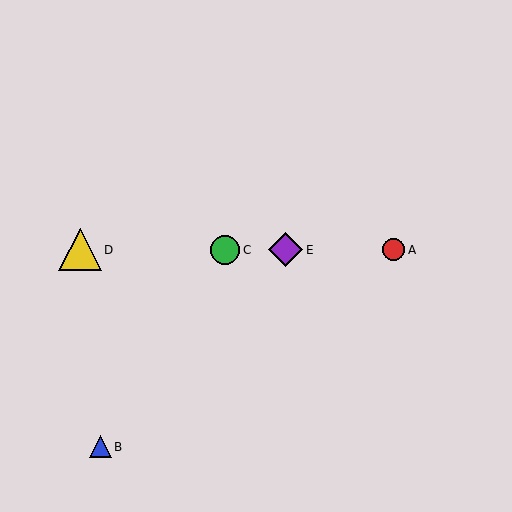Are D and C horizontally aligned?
Yes, both are at y≈250.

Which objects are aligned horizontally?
Objects A, C, D, E are aligned horizontally.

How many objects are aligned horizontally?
4 objects (A, C, D, E) are aligned horizontally.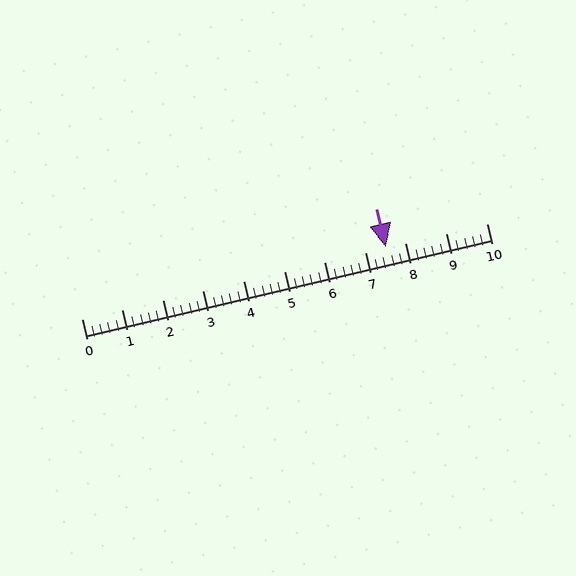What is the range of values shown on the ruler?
The ruler shows values from 0 to 10.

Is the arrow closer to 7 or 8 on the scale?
The arrow is closer to 8.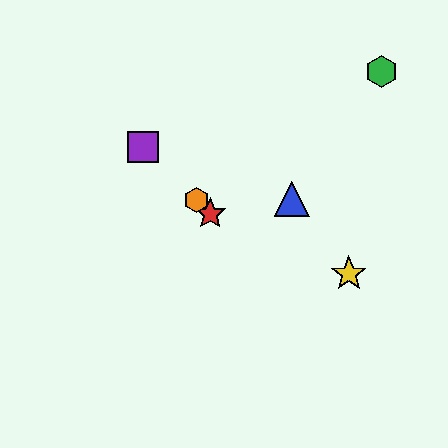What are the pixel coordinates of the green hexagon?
The green hexagon is at (382, 71).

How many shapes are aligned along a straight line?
3 shapes (the red star, the purple square, the orange hexagon) are aligned along a straight line.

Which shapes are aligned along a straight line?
The red star, the purple square, the orange hexagon are aligned along a straight line.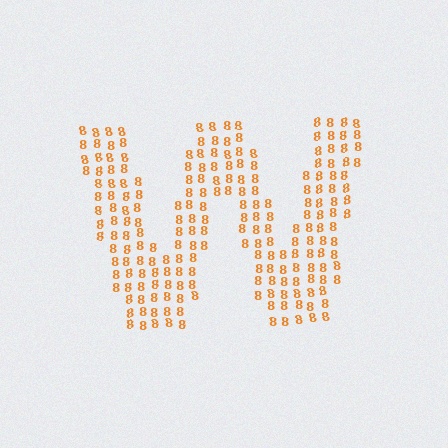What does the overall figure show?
The overall figure shows the letter W.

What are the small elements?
The small elements are digit 8's.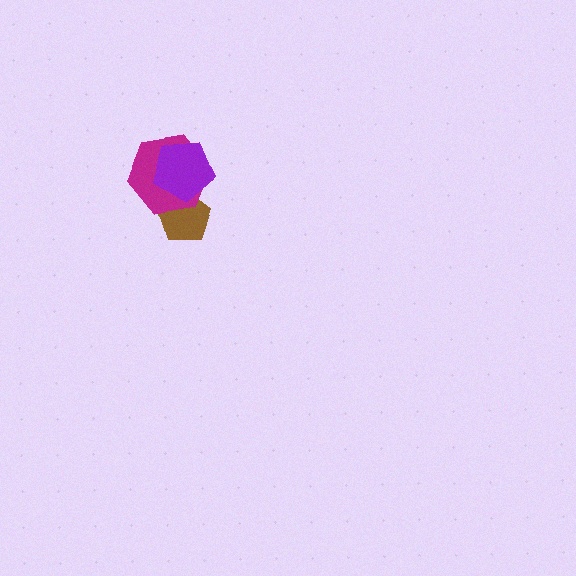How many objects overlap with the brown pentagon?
2 objects overlap with the brown pentagon.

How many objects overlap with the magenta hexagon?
2 objects overlap with the magenta hexagon.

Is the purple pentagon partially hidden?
No, no other shape covers it.